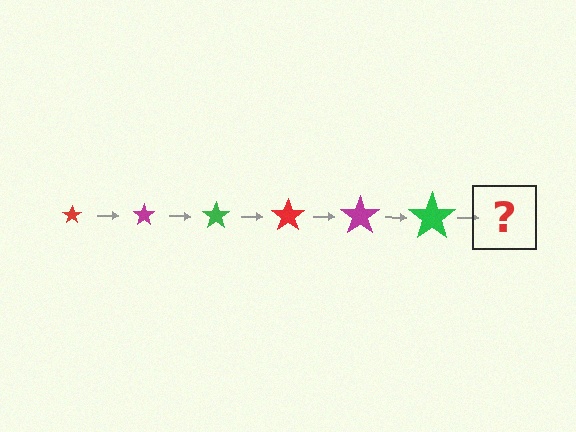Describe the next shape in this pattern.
It should be a red star, larger than the previous one.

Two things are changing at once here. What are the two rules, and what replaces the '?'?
The two rules are that the star grows larger each step and the color cycles through red, magenta, and green. The '?' should be a red star, larger than the previous one.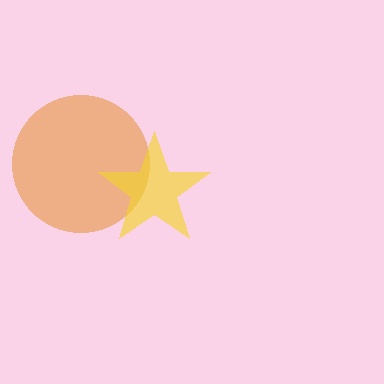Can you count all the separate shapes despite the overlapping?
Yes, there are 2 separate shapes.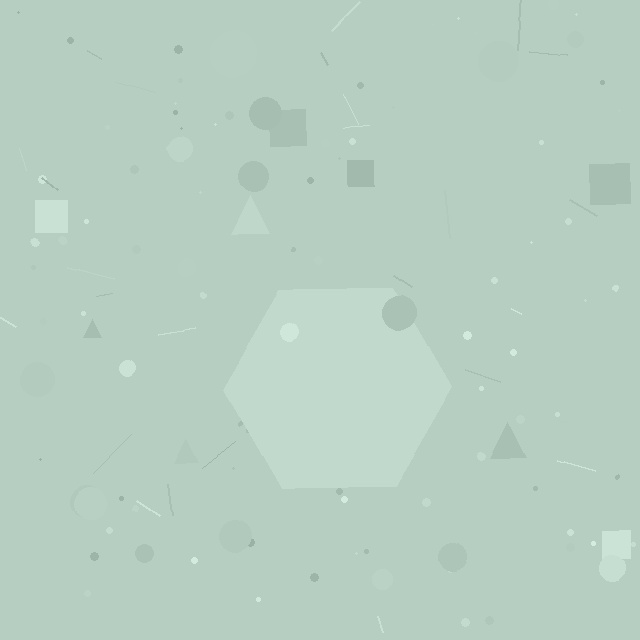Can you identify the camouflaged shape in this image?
The camouflaged shape is a hexagon.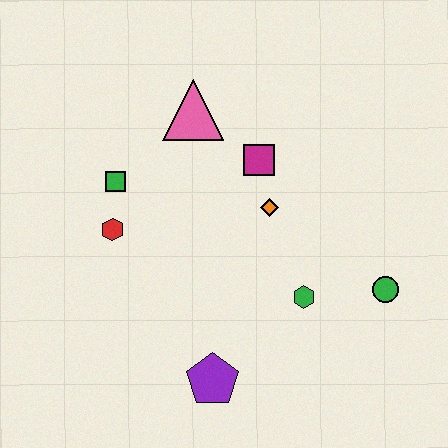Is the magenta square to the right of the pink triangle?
Yes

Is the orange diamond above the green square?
No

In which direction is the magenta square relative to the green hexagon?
The magenta square is above the green hexagon.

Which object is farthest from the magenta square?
The purple pentagon is farthest from the magenta square.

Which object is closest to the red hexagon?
The green square is closest to the red hexagon.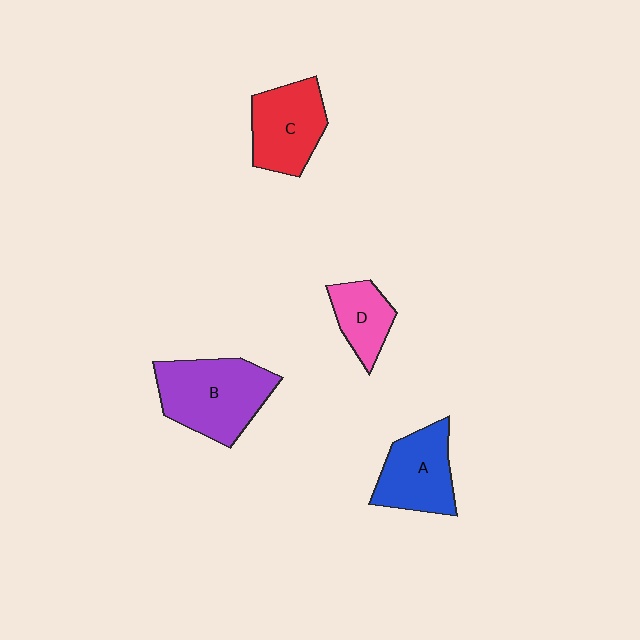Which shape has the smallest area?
Shape D (pink).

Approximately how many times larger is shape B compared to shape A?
Approximately 1.3 times.